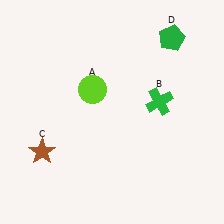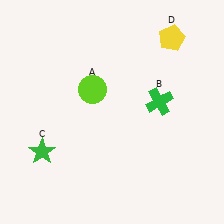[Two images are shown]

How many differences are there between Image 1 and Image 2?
There are 2 differences between the two images.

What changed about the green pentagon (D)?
In Image 1, D is green. In Image 2, it changed to yellow.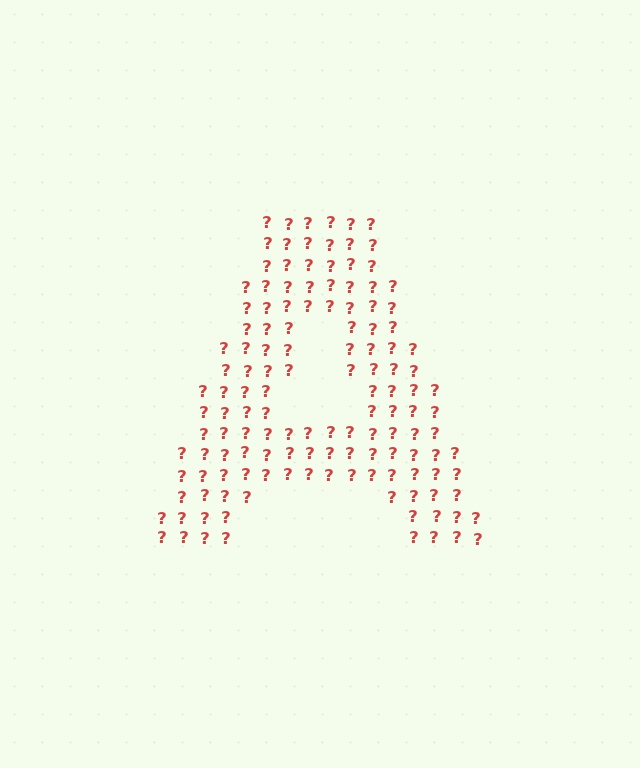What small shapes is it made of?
It is made of small question marks.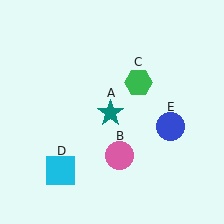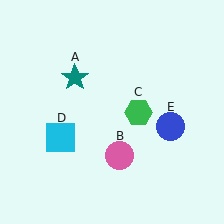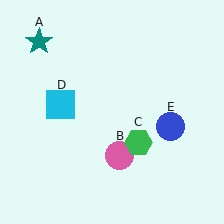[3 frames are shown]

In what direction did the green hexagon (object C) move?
The green hexagon (object C) moved down.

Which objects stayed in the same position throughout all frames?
Pink circle (object B) and blue circle (object E) remained stationary.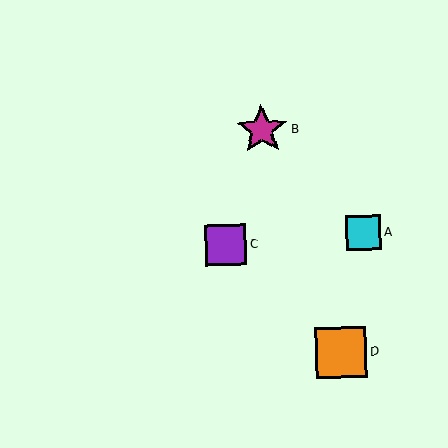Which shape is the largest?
The magenta star (labeled B) is the largest.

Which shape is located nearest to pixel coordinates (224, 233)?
The purple square (labeled C) at (226, 245) is nearest to that location.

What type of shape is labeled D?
Shape D is an orange square.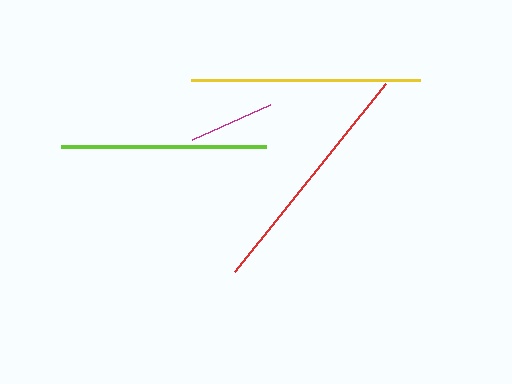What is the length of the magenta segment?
The magenta segment is approximately 86 pixels long.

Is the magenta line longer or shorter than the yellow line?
The yellow line is longer than the magenta line.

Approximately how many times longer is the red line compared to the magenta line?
The red line is approximately 2.8 times the length of the magenta line.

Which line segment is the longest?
The red line is the longest at approximately 241 pixels.